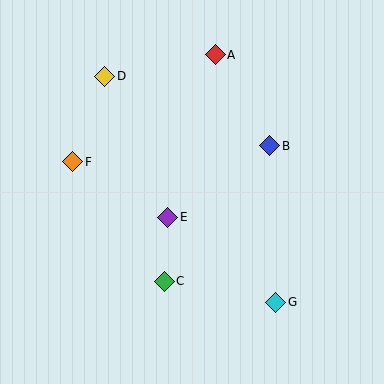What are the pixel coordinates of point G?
Point G is at (276, 302).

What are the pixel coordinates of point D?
Point D is at (105, 76).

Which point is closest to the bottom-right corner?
Point G is closest to the bottom-right corner.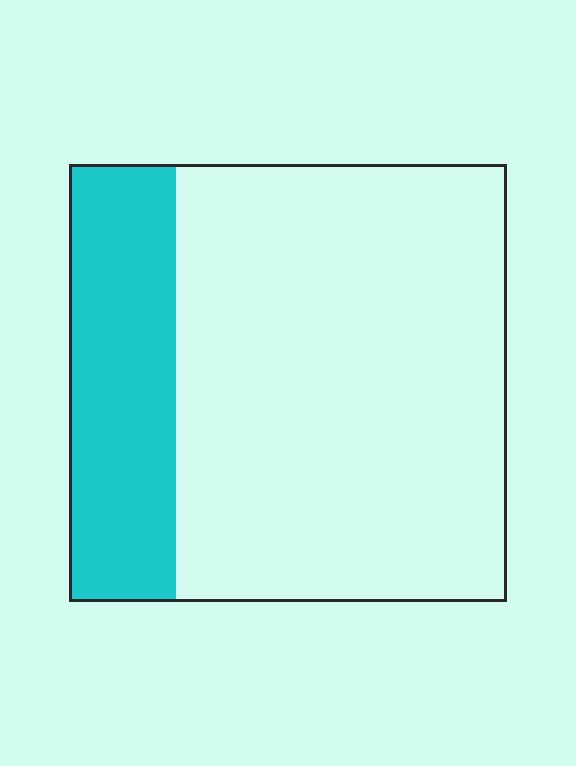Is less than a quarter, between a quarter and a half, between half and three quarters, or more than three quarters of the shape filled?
Less than a quarter.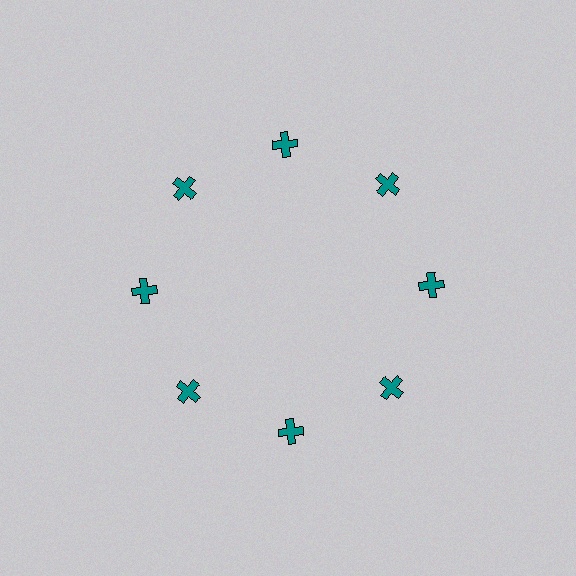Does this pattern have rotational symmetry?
Yes, this pattern has 8-fold rotational symmetry. It looks the same after rotating 45 degrees around the center.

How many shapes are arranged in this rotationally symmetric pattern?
There are 8 shapes, arranged in 8 groups of 1.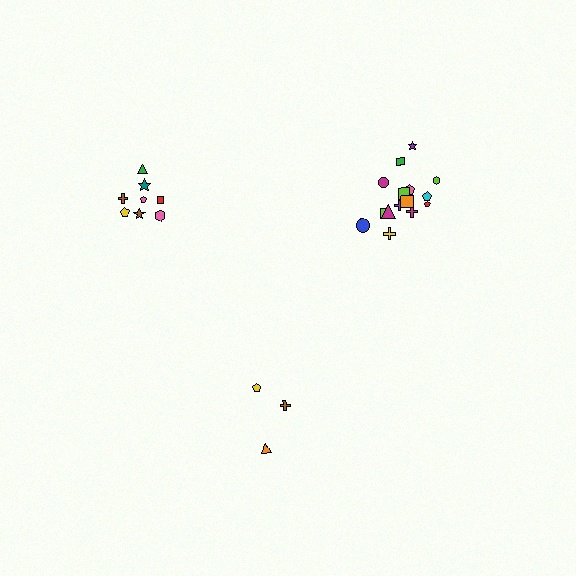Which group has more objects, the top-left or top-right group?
The top-right group.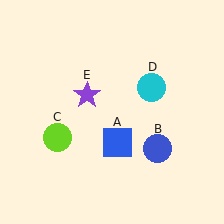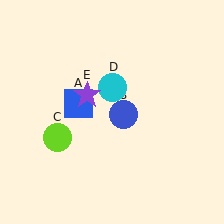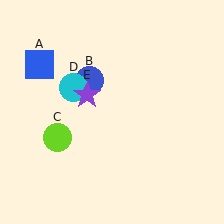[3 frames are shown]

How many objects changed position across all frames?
3 objects changed position: blue square (object A), blue circle (object B), cyan circle (object D).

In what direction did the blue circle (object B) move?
The blue circle (object B) moved up and to the left.